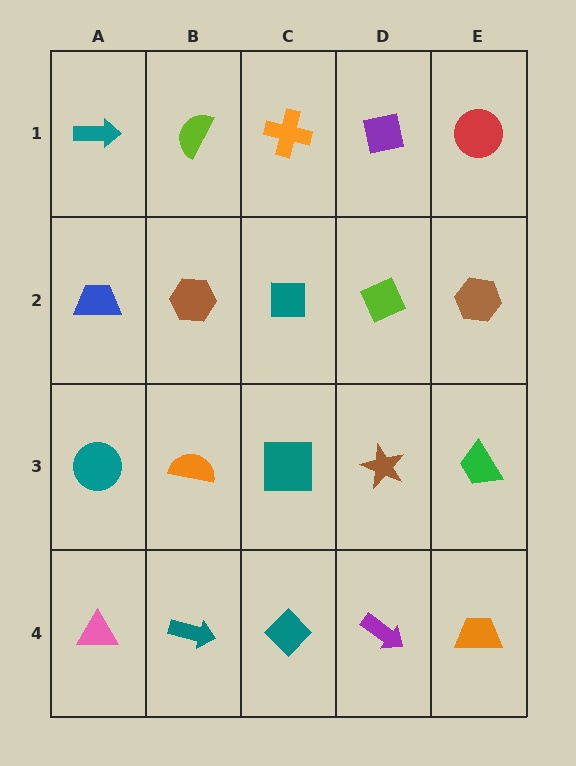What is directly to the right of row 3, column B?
A teal square.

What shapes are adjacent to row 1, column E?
A brown hexagon (row 2, column E), a purple square (row 1, column D).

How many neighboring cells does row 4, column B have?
3.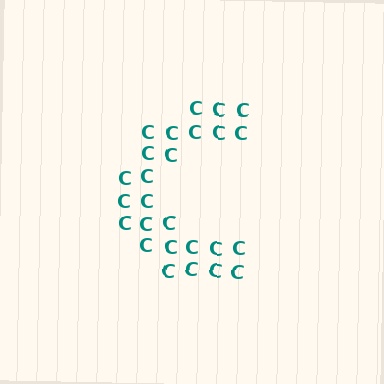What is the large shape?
The large shape is the letter C.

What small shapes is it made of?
It is made of small letter C's.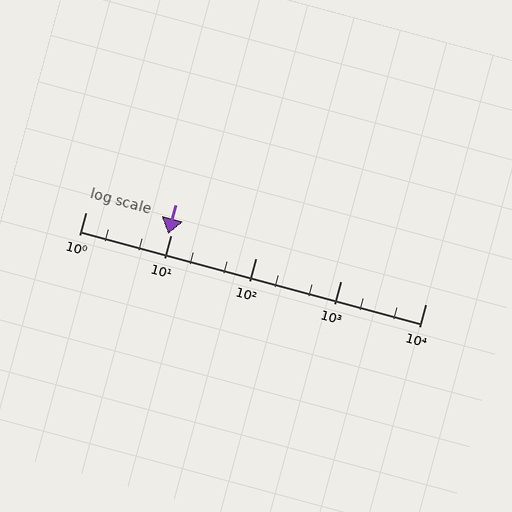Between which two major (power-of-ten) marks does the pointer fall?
The pointer is between 1 and 10.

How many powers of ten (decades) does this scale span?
The scale spans 4 decades, from 1 to 10000.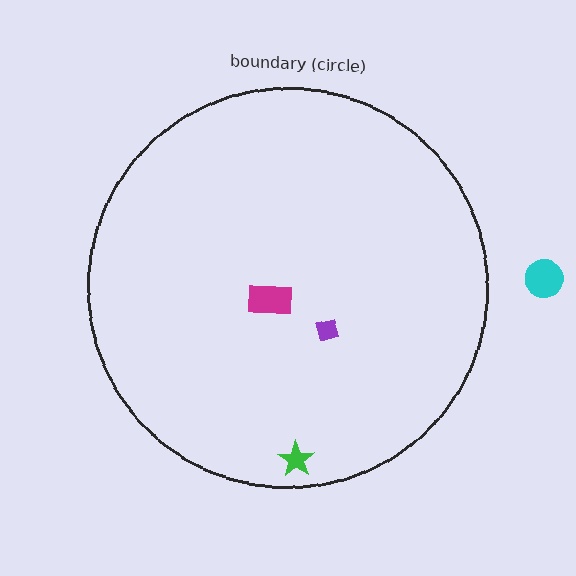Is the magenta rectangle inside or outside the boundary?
Inside.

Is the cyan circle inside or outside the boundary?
Outside.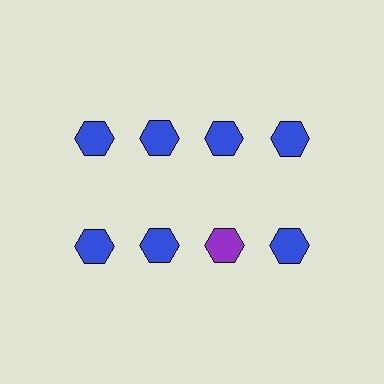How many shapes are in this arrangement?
There are 8 shapes arranged in a grid pattern.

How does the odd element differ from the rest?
It has a different color: purple instead of blue.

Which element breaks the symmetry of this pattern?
The purple hexagon in the second row, center column breaks the symmetry. All other shapes are blue hexagons.